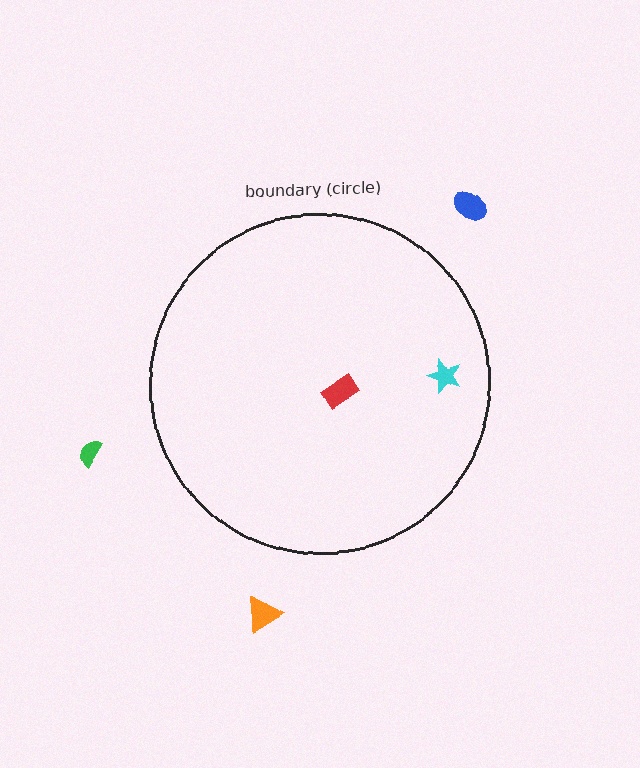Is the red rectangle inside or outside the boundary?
Inside.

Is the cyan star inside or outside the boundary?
Inside.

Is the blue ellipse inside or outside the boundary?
Outside.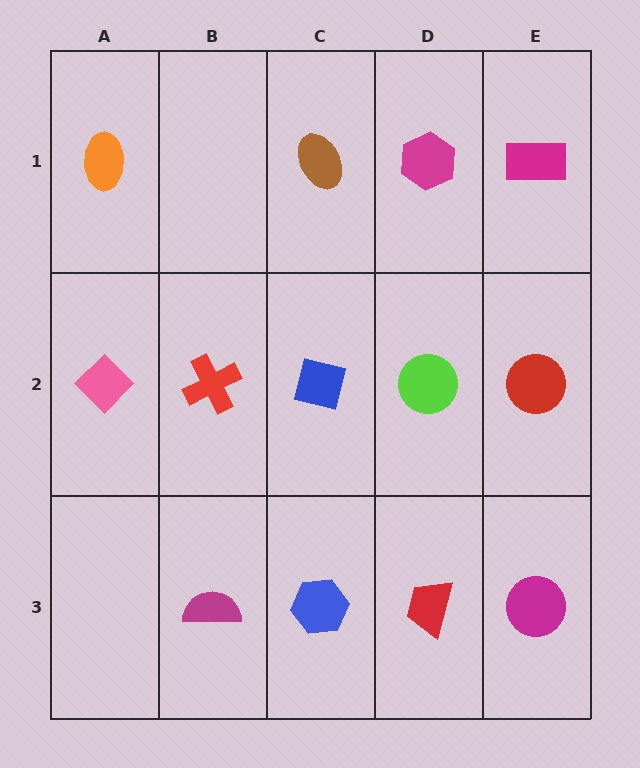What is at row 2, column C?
A blue square.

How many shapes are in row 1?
4 shapes.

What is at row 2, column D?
A lime circle.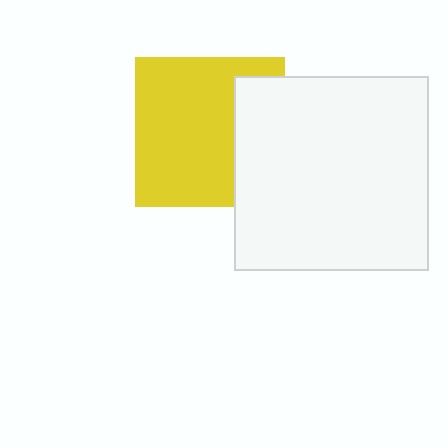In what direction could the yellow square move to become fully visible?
The yellow square could move left. That would shift it out from behind the white square entirely.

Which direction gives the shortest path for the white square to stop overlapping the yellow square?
Moving right gives the shortest separation.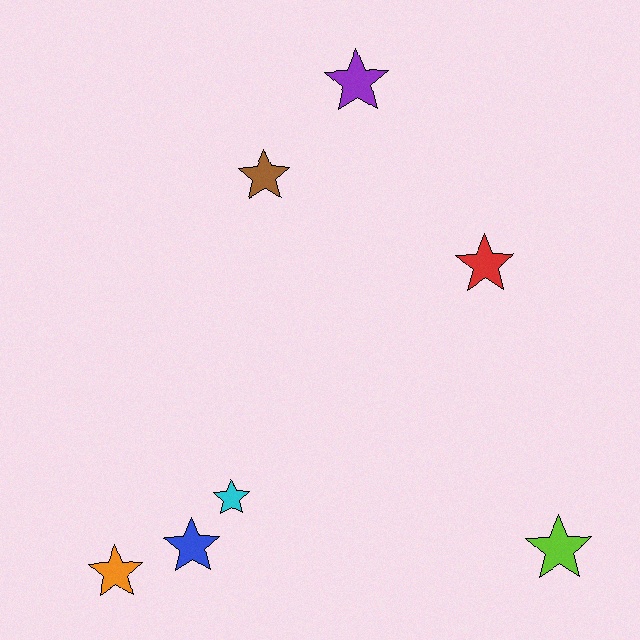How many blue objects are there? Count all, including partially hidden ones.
There is 1 blue object.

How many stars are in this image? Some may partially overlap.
There are 7 stars.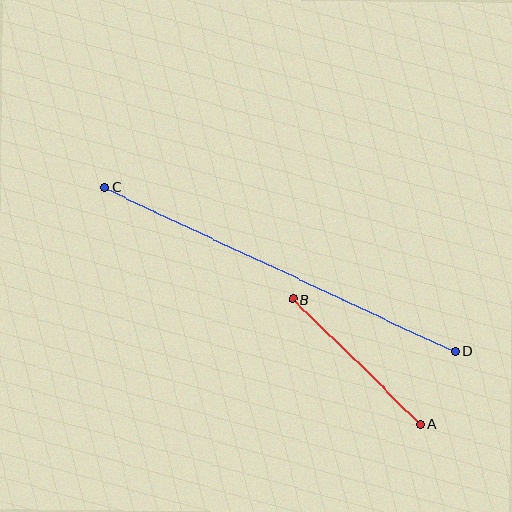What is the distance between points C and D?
The distance is approximately 387 pixels.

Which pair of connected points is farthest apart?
Points C and D are farthest apart.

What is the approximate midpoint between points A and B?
The midpoint is at approximately (356, 362) pixels.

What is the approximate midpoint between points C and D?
The midpoint is at approximately (280, 270) pixels.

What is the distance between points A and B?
The distance is approximately 178 pixels.